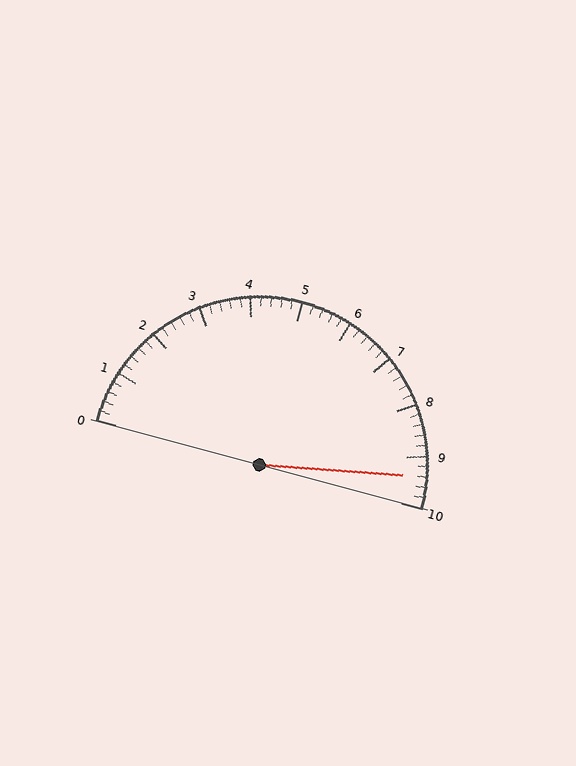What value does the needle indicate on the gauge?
The needle indicates approximately 9.4.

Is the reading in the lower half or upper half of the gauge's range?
The reading is in the upper half of the range (0 to 10).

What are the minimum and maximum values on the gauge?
The gauge ranges from 0 to 10.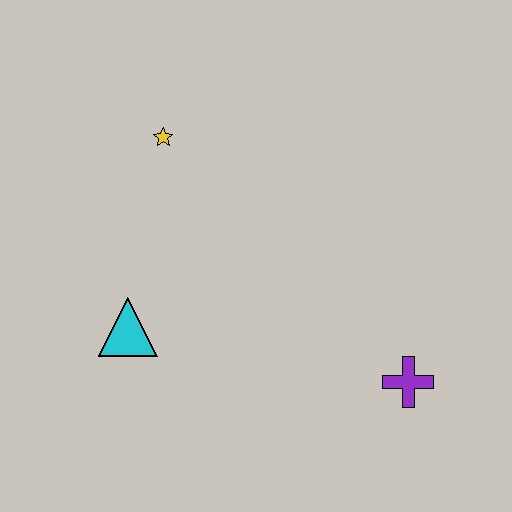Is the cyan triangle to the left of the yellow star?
Yes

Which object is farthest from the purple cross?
The yellow star is farthest from the purple cross.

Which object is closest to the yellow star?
The cyan triangle is closest to the yellow star.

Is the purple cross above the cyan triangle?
No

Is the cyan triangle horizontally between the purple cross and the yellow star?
No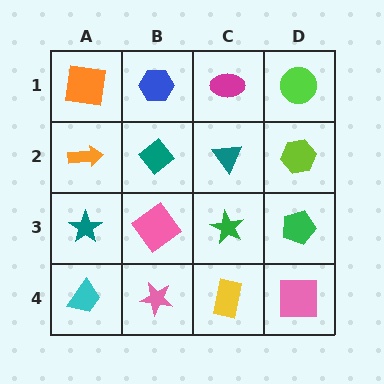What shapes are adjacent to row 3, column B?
A teal diamond (row 2, column B), a pink star (row 4, column B), a teal star (row 3, column A), a green star (row 3, column C).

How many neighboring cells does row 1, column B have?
3.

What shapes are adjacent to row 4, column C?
A green star (row 3, column C), a pink star (row 4, column B), a pink square (row 4, column D).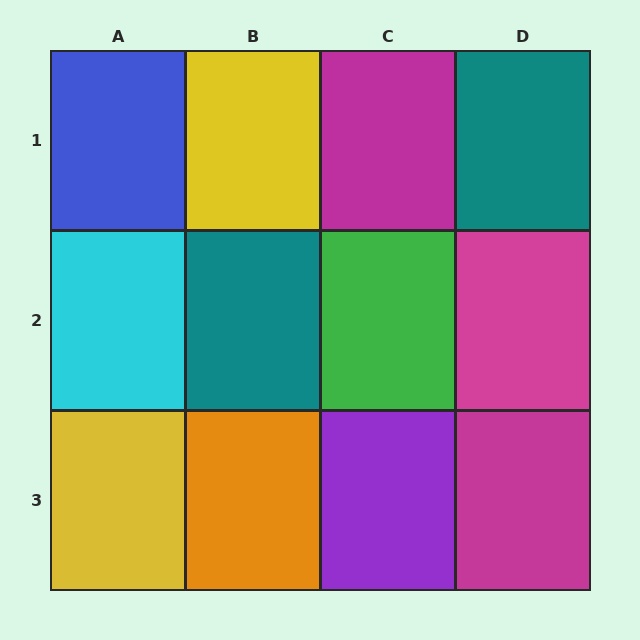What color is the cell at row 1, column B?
Yellow.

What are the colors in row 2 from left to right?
Cyan, teal, green, magenta.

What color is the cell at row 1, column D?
Teal.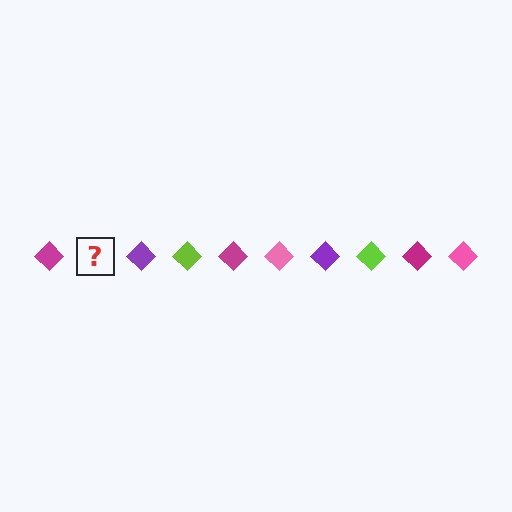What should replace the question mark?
The question mark should be replaced with a pink diamond.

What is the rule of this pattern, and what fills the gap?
The rule is that the pattern cycles through magenta, pink, purple, lime diamonds. The gap should be filled with a pink diamond.